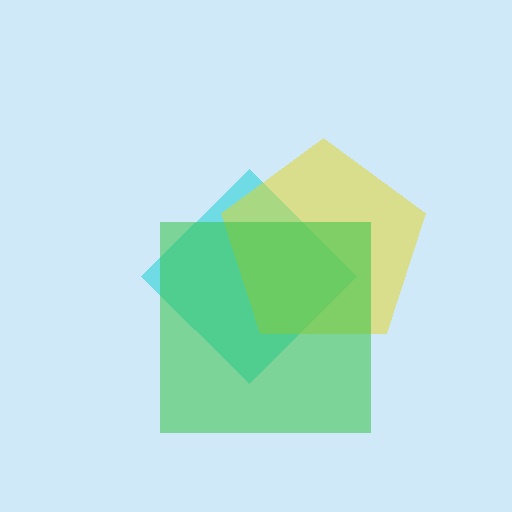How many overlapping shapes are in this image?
There are 3 overlapping shapes in the image.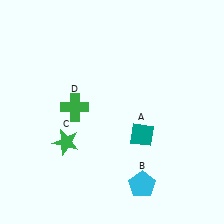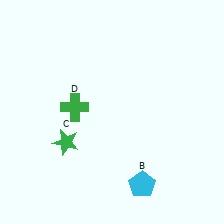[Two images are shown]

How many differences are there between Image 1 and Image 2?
There is 1 difference between the two images.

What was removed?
The teal diamond (A) was removed in Image 2.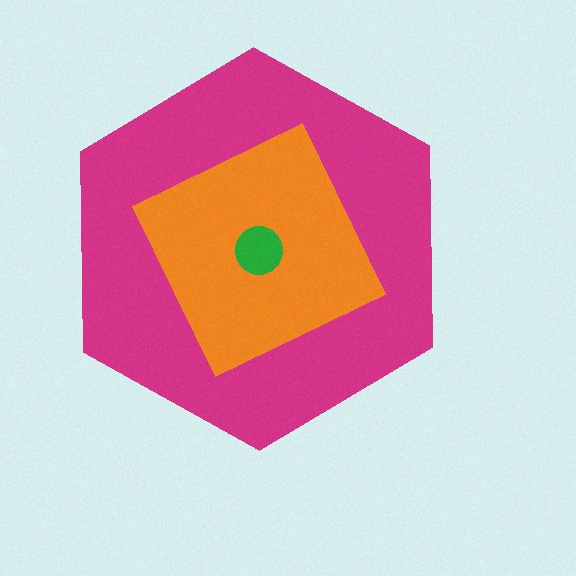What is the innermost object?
The green circle.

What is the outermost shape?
The magenta hexagon.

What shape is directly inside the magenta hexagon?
The orange square.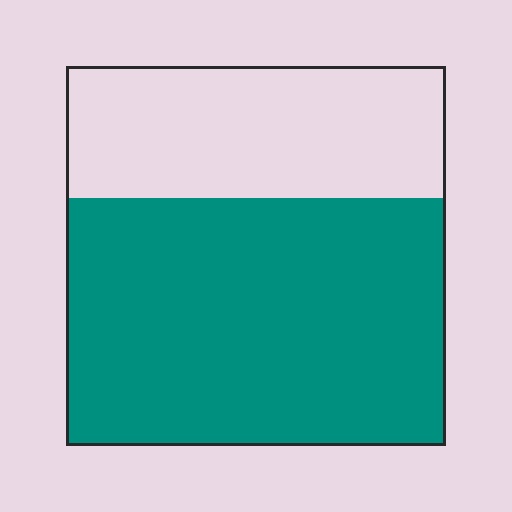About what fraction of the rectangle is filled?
About two thirds (2/3).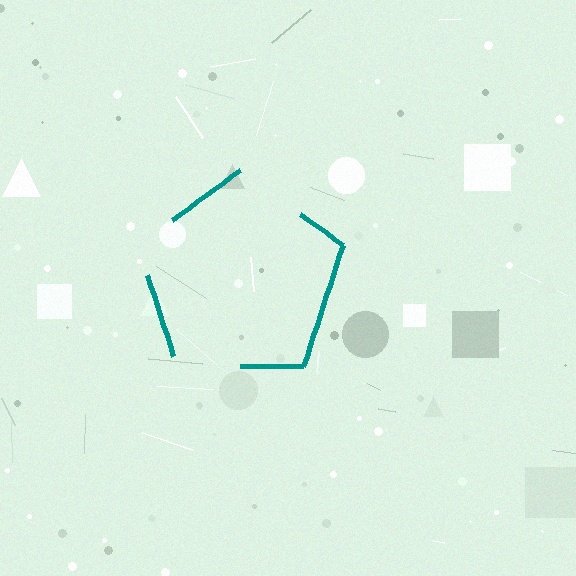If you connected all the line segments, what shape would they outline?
They would outline a pentagon.